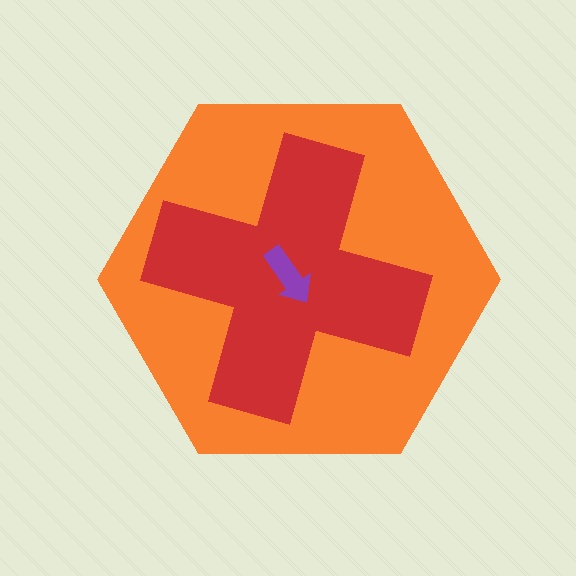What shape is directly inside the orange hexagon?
The red cross.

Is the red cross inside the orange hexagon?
Yes.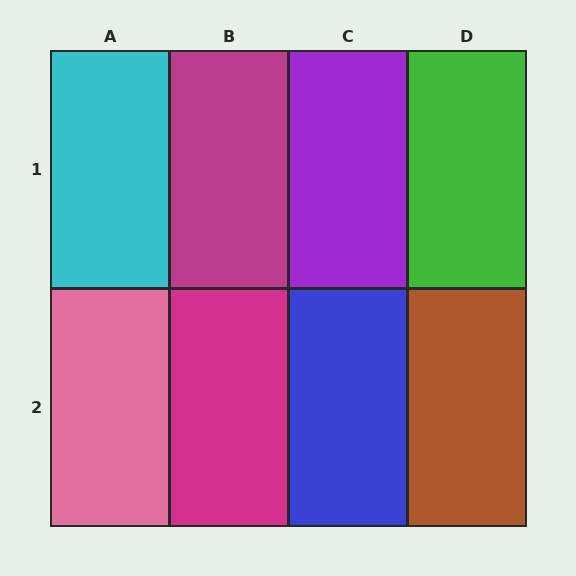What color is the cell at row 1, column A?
Cyan.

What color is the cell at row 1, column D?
Green.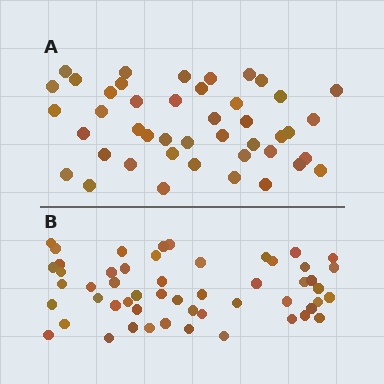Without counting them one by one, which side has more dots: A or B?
Region B (the bottom region) has more dots.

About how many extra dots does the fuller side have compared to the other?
Region B has roughly 8 or so more dots than region A.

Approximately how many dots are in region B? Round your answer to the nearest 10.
About 50 dots. (The exact count is 53, which rounds to 50.)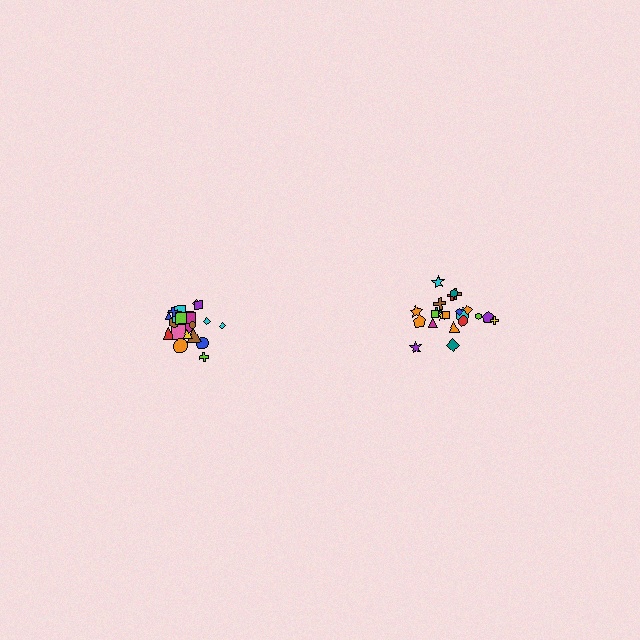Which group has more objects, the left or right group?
The left group.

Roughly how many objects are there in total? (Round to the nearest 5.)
Roughly 45 objects in total.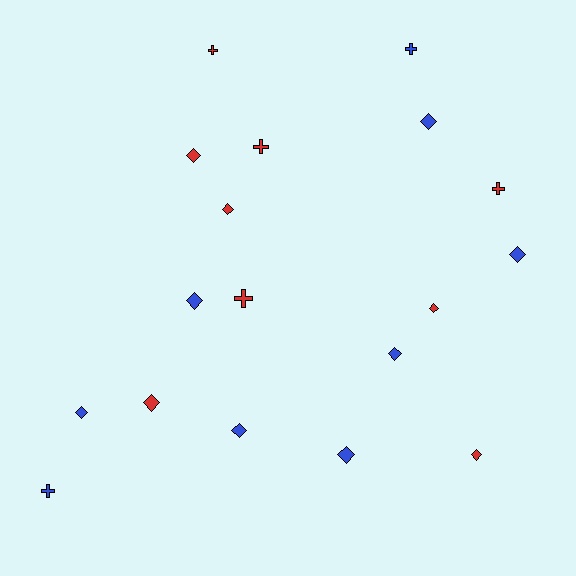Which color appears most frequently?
Blue, with 9 objects.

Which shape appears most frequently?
Diamond, with 12 objects.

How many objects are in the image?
There are 18 objects.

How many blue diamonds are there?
There are 7 blue diamonds.